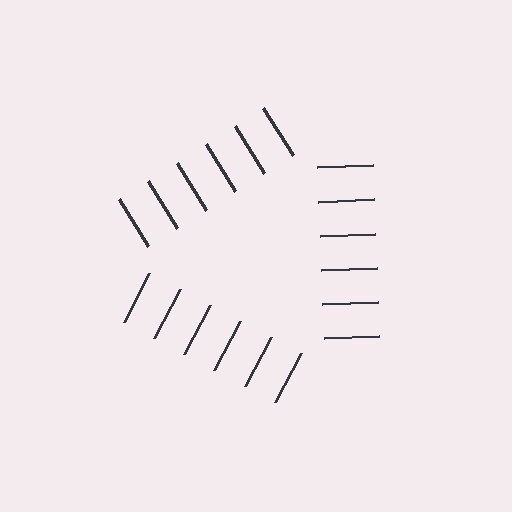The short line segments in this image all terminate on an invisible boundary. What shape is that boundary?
An illusory triangle — the line segments terminate on its edges but no continuous stroke is drawn.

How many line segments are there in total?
18 — 6 along each of the 3 edges.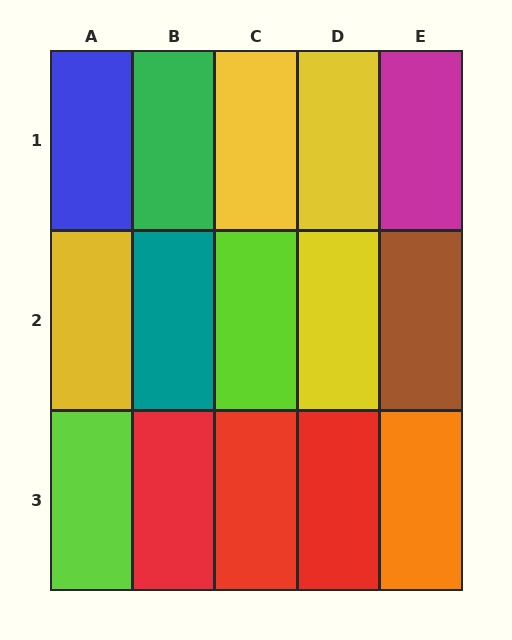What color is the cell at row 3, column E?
Orange.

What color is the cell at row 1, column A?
Blue.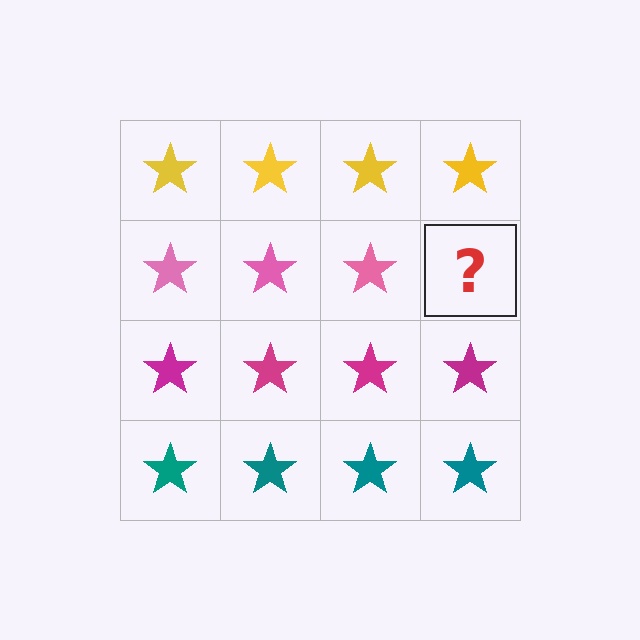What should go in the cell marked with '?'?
The missing cell should contain a pink star.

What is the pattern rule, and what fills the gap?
The rule is that each row has a consistent color. The gap should be filled with a pink star.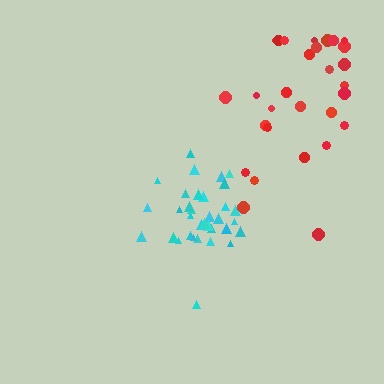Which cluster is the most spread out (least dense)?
Red.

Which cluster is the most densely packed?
Cyan.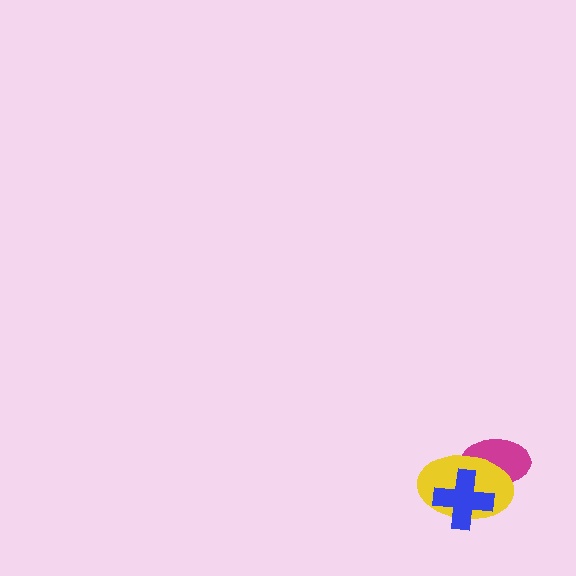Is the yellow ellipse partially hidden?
Yes, it is partially covered by another shape.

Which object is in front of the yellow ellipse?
The blue cross is in front of the yellow ellipse.